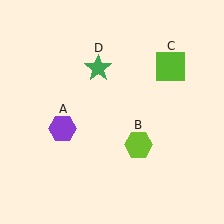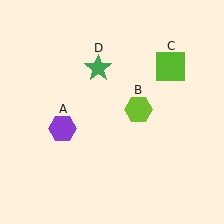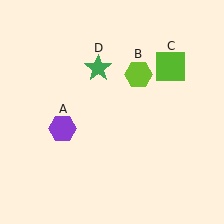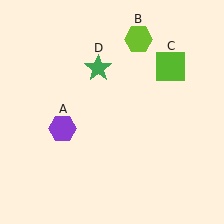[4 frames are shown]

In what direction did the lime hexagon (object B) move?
The lime hexagon (object B) moved up.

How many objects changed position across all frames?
1 object changed position: lime hexagon (object B).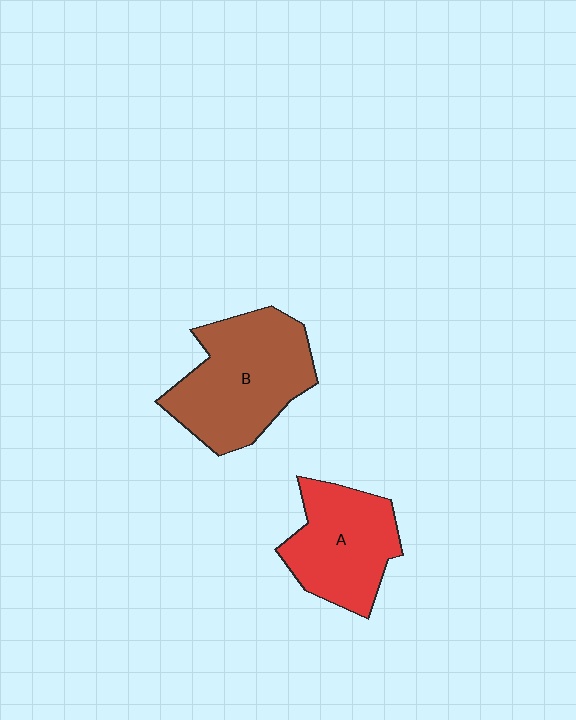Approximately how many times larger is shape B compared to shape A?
Approximately 1.3 times.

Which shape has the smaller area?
Shape A (red).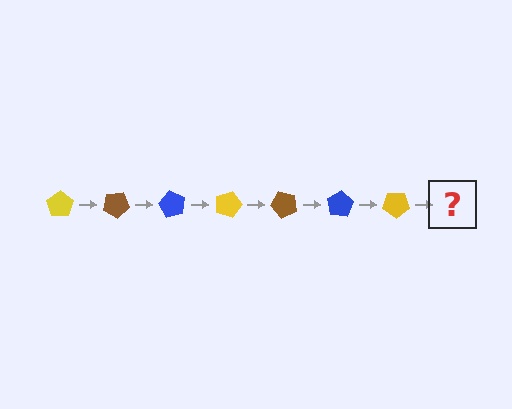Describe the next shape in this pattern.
It should be a brown pentagon, rotated 210 degrees from the start.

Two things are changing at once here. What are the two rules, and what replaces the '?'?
The two rules are that it rotates 30 degrees each step and the color cycles through yellow, brown, and blue. The '?' should be a brown pentagon, rotated 210 degrees from the start.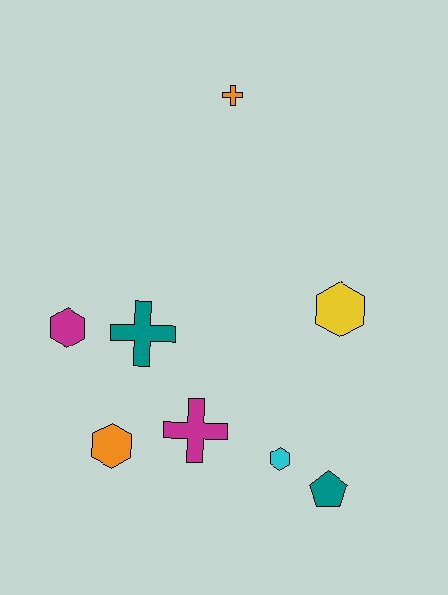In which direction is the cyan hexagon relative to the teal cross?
The cyan hexagon is to the right of the teal cross.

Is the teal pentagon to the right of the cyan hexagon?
Yes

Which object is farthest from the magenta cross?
The orange cross is farthest from the magenta cross.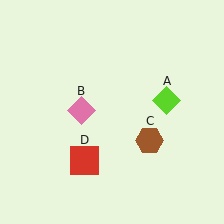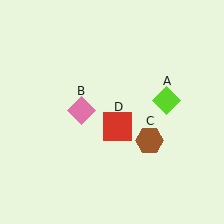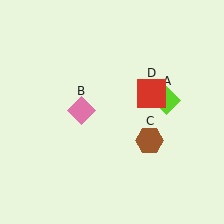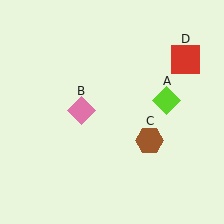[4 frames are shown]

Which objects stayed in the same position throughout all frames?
Lime diamond (object A) and pink diamond (object B) and brown hexagon (object C) remained stationary.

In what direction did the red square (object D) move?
The red square (object D) moved up and to the right.